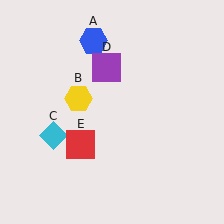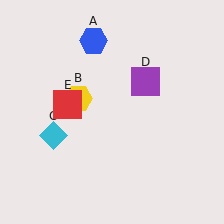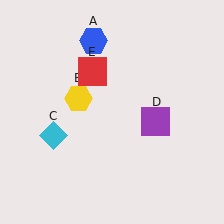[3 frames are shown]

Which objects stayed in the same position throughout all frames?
Blue hexagon (object A) and yellow hexagon (object B) and cyan diamond (object C) remained stationary.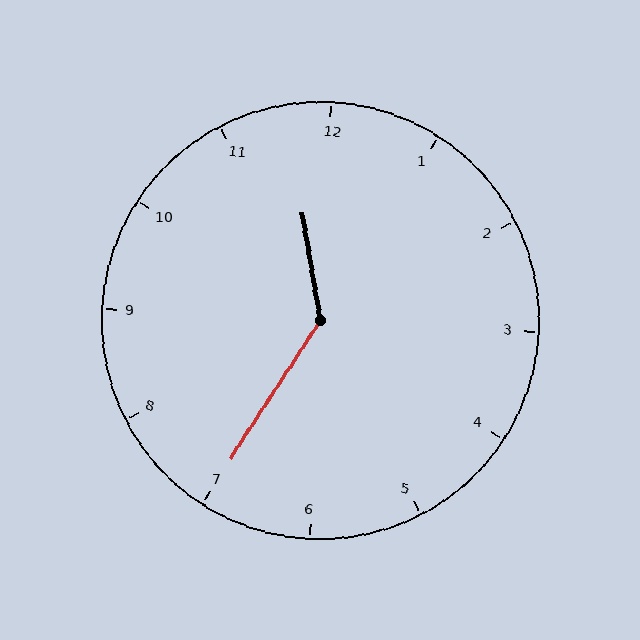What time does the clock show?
11:35.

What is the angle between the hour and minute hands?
Approximately 138 degrees.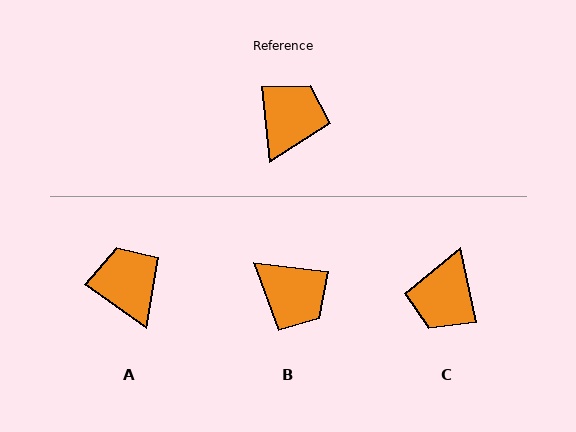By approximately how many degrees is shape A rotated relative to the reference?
Approximately 48 degrees counter-clockwise.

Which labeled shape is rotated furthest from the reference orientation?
C, about 173 degrees away.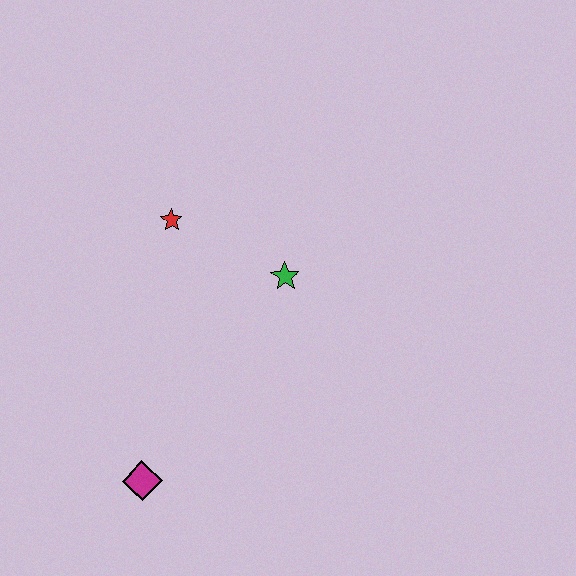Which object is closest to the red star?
The green star is closest to the red star.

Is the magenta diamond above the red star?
No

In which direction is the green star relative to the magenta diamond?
The green star is above the magenta diamond.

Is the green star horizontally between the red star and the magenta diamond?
No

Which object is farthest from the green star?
The magenta diamond is farthest from the green star.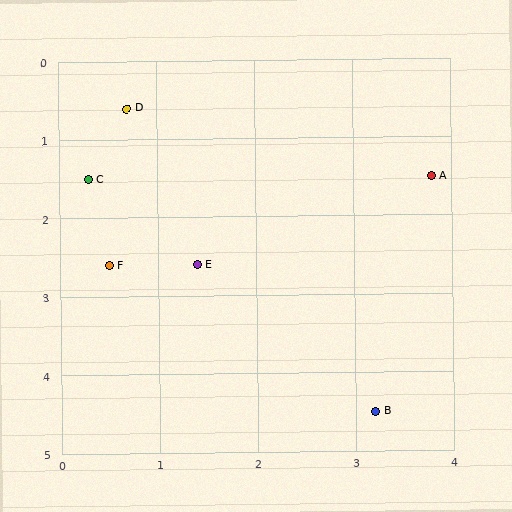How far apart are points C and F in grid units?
Points C and F are about 1.1 grid units apart.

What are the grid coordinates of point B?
Point B is at approximately (3.2, 4.5).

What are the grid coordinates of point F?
Point F is at approximately (0.5, 2.6).